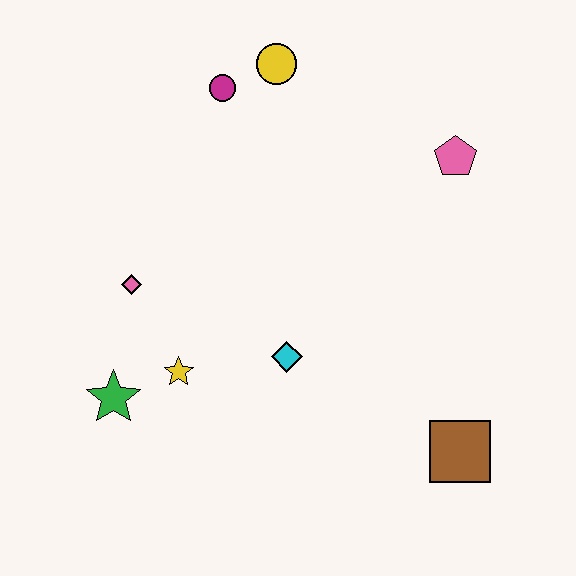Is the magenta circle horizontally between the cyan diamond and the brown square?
No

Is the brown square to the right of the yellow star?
Yes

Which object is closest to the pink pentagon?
The yellow circle is closest to the pink pentagon.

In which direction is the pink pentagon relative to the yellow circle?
The pink pentagon is to the right of the yellow circle.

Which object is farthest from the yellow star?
The pink pentagon is farthest from the yellow star.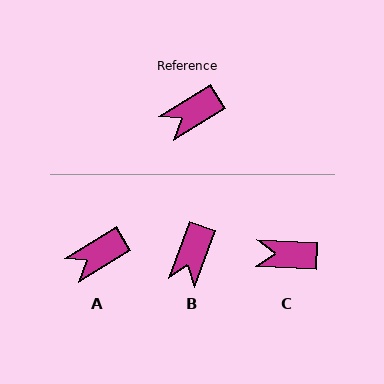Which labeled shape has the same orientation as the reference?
A.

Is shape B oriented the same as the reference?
No, it is off by about 39 degrees.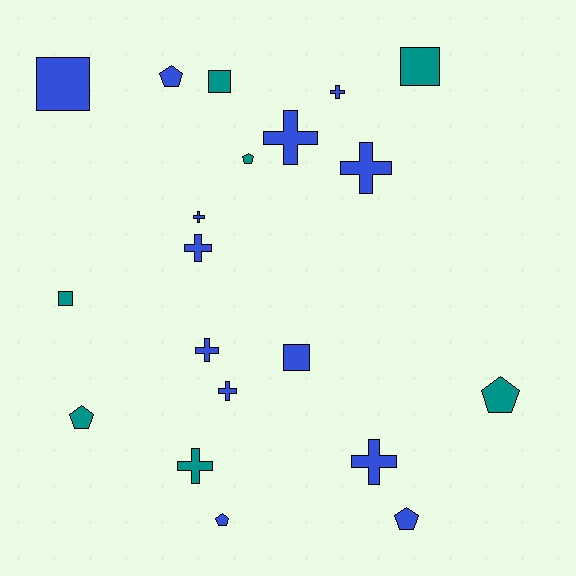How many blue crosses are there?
There are 8 blue crosses.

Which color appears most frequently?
Blue, with 13 objects.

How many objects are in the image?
There are 20 objects.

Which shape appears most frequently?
Cross, with 9 objects.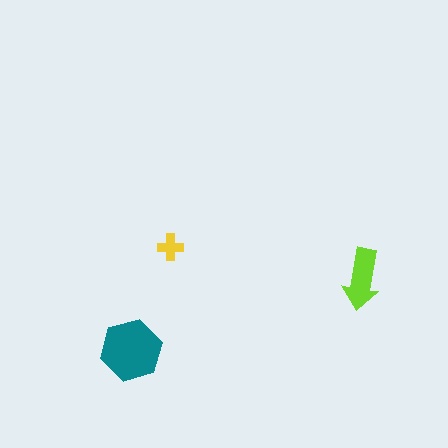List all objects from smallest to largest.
The yellow cross, the lime arrow, the teal hexagon.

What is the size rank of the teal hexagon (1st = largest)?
1st.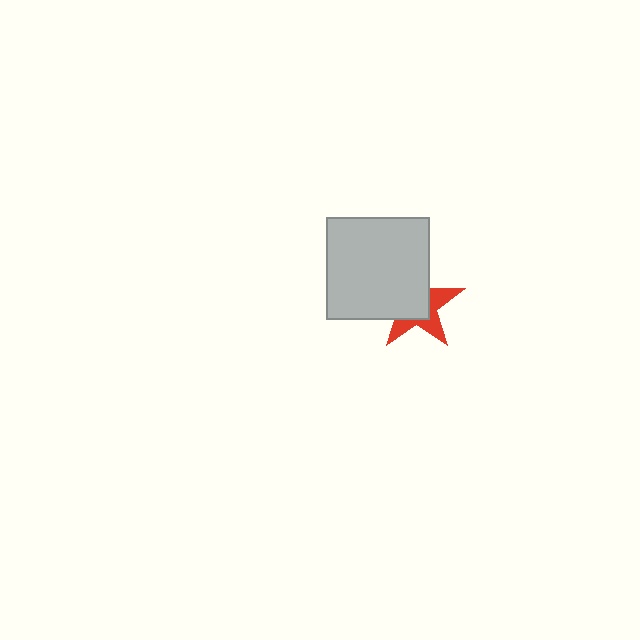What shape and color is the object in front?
The object in front is a light gray square.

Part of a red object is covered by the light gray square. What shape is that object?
It is a star.